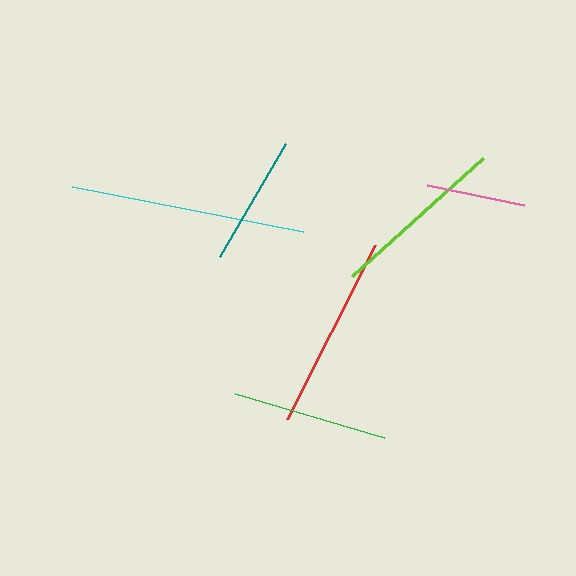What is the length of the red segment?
The red segment is approximately 195 pixels long.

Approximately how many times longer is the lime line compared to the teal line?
The lime line is approximately 1.3 times the length of the teal line.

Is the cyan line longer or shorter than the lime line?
The cyan line is longer than the lime line.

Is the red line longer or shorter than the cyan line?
The cyan line is longer than the red line.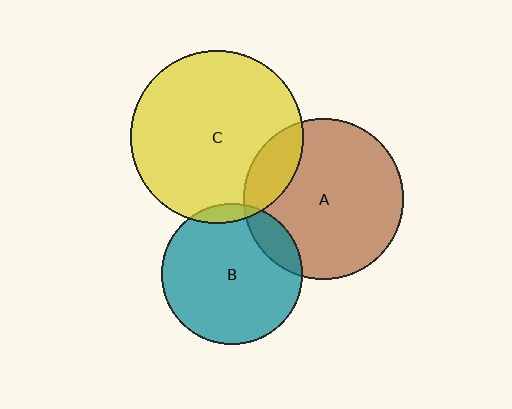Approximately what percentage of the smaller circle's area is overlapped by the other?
Approximately 15%.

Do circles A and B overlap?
Yes.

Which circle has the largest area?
Circle C (yellow).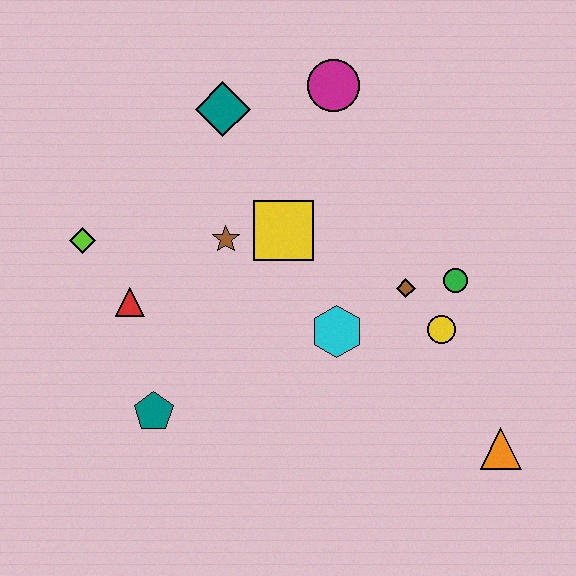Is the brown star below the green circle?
No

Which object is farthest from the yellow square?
The orange triangle is farthest from the yellow square.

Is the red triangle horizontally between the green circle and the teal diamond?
No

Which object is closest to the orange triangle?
The yellow circle is closest to the orange triangle.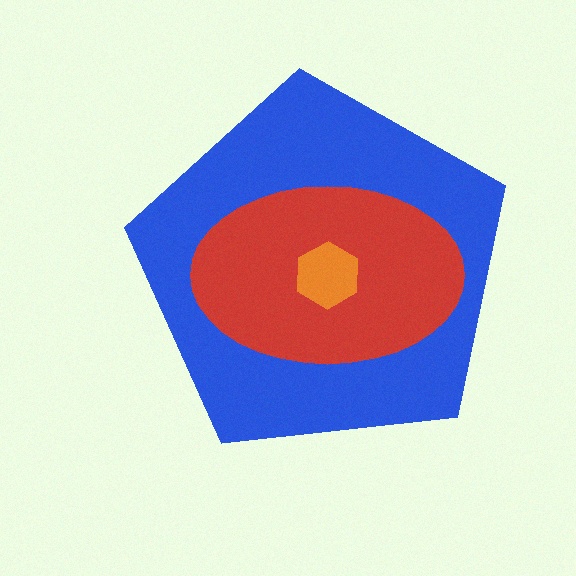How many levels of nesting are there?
3.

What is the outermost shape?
The blue pentagon.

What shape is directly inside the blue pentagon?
The red ellipse.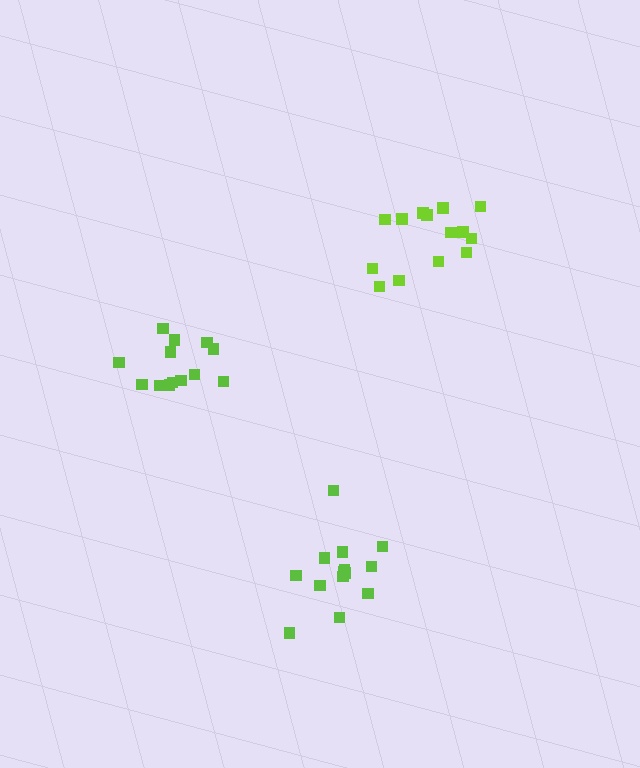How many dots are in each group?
Group 1: 14 dots, Group 2: 13 dots, Group 3: 14 dots (41 total).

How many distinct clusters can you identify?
There are 3 distinct clusters.